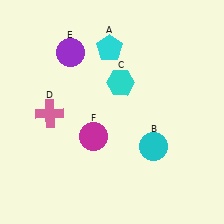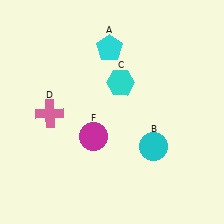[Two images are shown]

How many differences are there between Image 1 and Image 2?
There is 1 difference between the two images.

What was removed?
The purple circle (E) was removed in Image 2.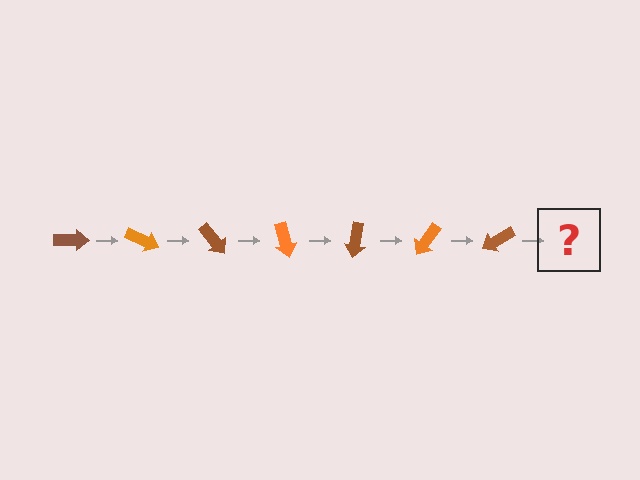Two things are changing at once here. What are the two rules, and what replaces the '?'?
The two rules are that it rotates 25 degrees each step and the color cycles through brown and orange. The '?' should be an orange arrow, rotated 175 degrees from the start.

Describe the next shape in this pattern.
It should be an orange arrow, rotated 175 degrees from the start.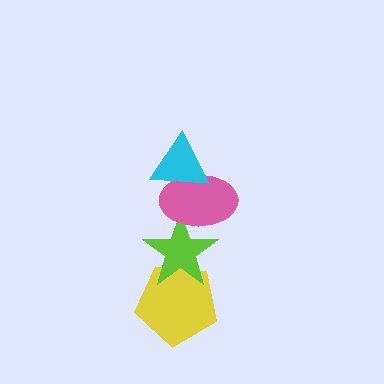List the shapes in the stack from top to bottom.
From top to bottom: the cyan triangle, the pink ellipse, the lime star, the yellow pentagon.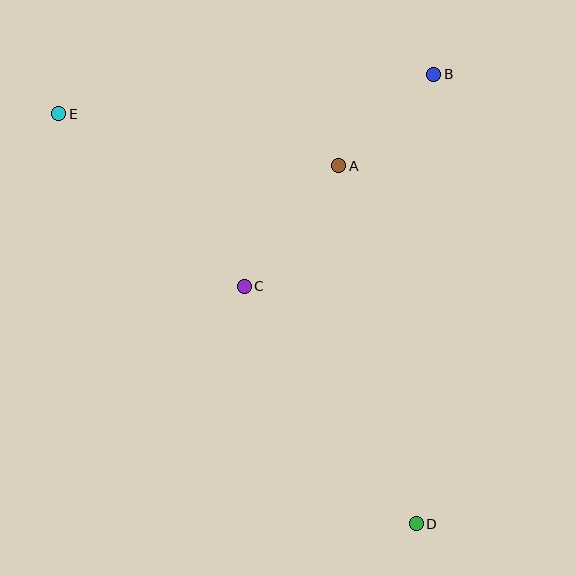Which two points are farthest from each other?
Points D and E are farthest from each other.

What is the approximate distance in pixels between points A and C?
The distance between A and C is approximately 153 pixels.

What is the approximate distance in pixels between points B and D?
The distance between B and D is approximately 450 pixels.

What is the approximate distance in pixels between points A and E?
The distance between A and E is approximately 285 pixels.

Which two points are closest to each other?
Points A and B are closest to each other.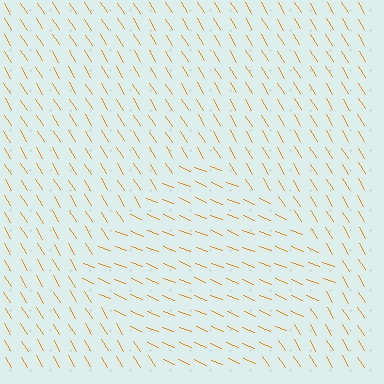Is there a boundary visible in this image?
Yes, there is a texture boundary formed by a change in line orientation.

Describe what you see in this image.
The image is filled with small orange line segments. A diamond region in the image has lines oriented differently from the surrounding lines, creating a visible texture boundary.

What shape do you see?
I see a diamond.